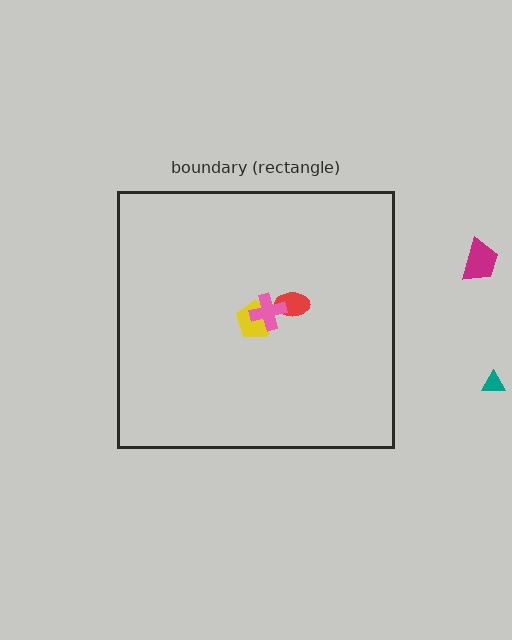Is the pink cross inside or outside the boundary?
Inside.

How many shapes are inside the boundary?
3 inside, 2 outside.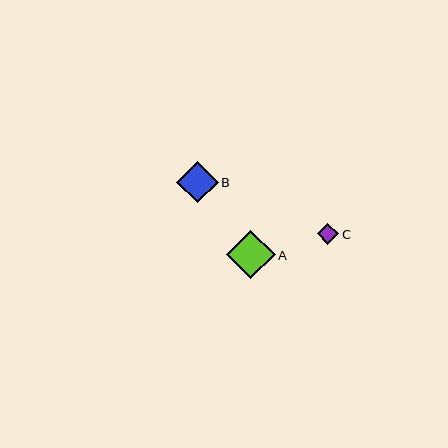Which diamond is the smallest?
Diamond C is the smallest with a size of approximately 22 pixels.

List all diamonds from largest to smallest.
From largest to smallest: A, B, C.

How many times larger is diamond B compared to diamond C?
Diamond B is approximately 1.9 times the size of diamond C.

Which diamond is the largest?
Diamond A is the largest with a size of approximately 48 pixels.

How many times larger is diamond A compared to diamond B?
Diamond A is approximately 1.2 times the size of diamond B.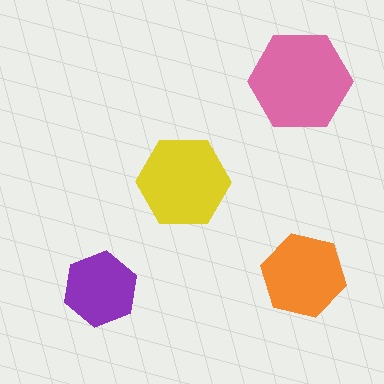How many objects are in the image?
There are 4 objects in the image.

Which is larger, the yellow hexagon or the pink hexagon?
The pink one.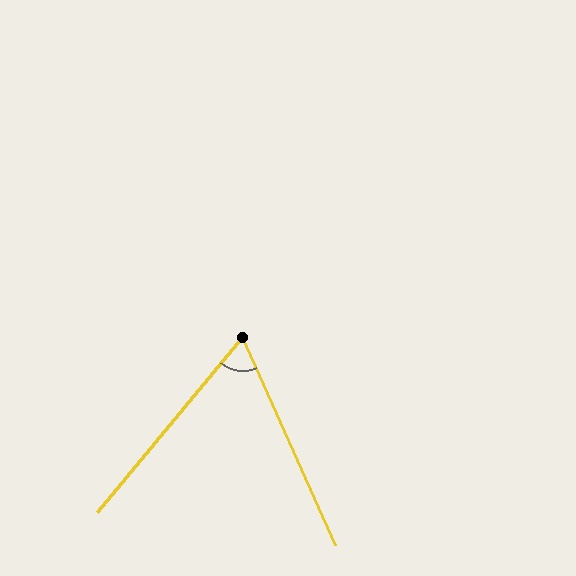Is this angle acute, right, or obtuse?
It is acute.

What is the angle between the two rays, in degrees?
Approximately 63 degrees.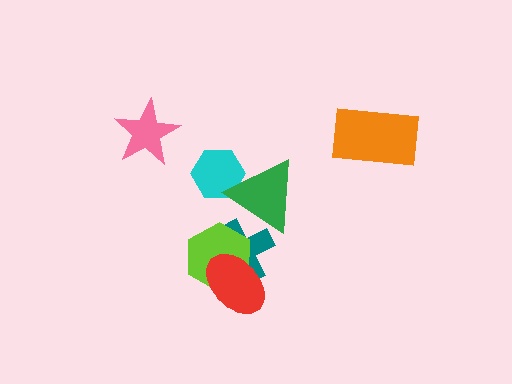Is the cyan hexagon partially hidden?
Yes, it is partially covered by another shape.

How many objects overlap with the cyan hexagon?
1 object overlaps with the cyan hexagon.